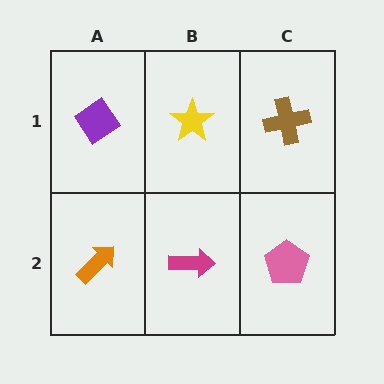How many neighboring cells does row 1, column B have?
3.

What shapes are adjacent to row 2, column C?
A brown cross (row 1, column C), a magenta arrow (row 2, column B).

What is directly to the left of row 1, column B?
A purple diamond.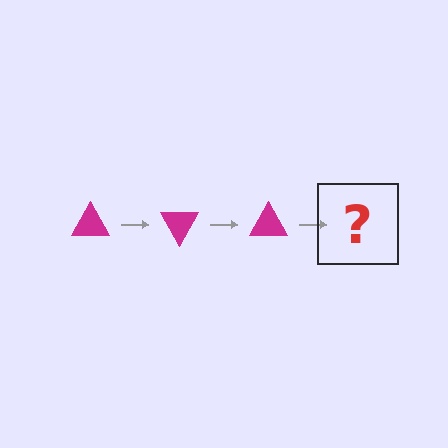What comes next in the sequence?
The next element should be a magenta triangle rotated 180 degrees.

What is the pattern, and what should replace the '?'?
The pattern is that the triangle rotates 60 degrees each step. The '?' should be a magenta triangle rotated 180 degrees.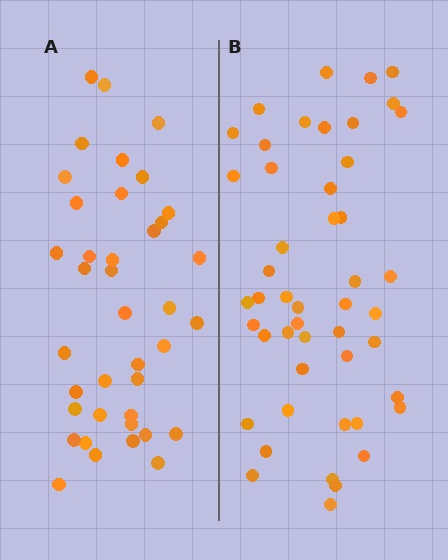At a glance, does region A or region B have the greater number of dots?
Region B (the right region) has more dots.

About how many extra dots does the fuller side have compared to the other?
Region B has roughly 8 or so more dots than region A.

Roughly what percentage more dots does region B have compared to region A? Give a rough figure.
About 25% more.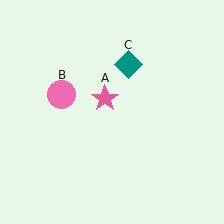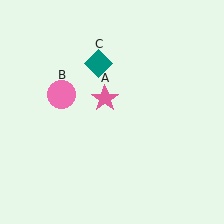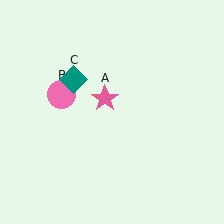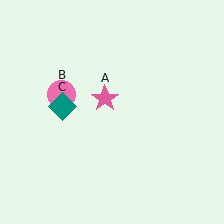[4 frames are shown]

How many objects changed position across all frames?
1 object changed position: teal diamond (object C).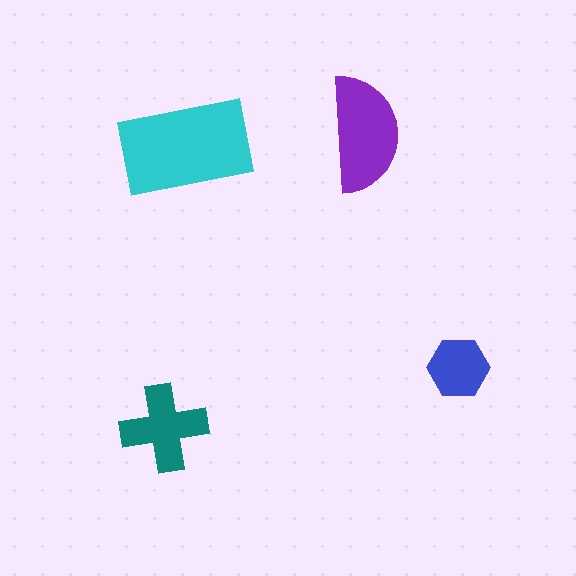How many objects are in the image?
There are 4 objects in the image.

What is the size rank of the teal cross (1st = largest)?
3rd.